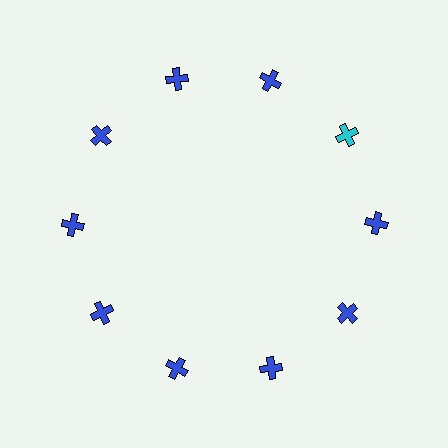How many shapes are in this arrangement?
There are 10 shapes arranged in a ring pattern.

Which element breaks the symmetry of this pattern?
The cyan cross at roughly the 2 o'clock position breaks the symmetry. All other shapes are blue crosses.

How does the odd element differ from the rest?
It has a different color: cyan instead of blue.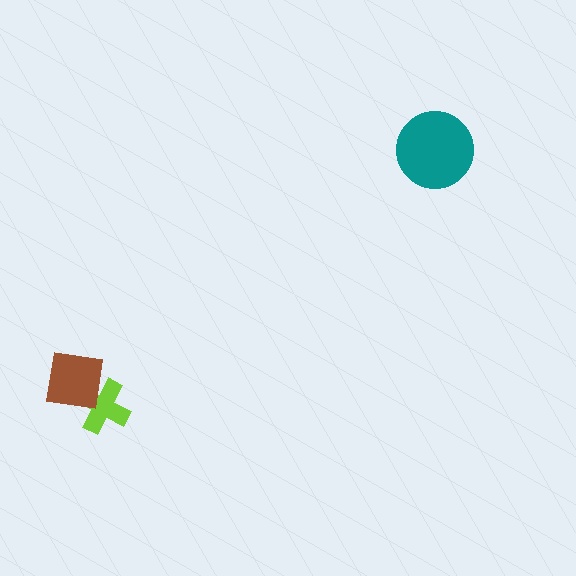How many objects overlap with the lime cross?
1 object overlaps with the lime cross.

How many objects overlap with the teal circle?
0 objects overlap with the teal circle.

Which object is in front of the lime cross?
The brown square is in front of the lime cross.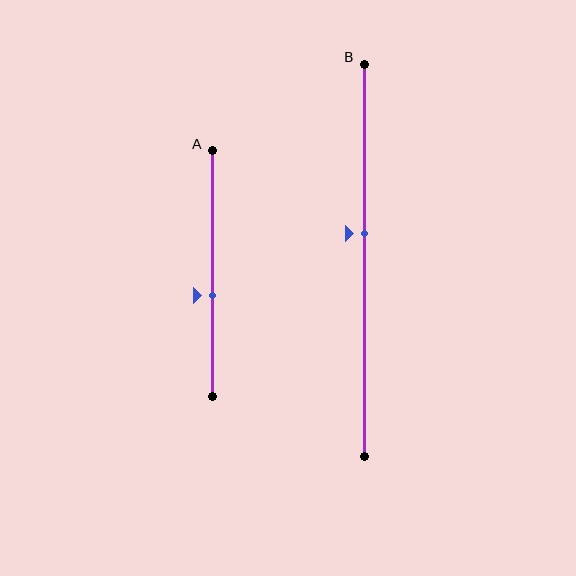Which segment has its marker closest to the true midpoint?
Segment B has its marker closest to the true midpoint.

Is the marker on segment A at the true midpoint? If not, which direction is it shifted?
No, the marker on segment A is shifted downward by about 9% of the segment length.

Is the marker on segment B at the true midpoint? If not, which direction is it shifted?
No, the marker on segment B is shifted upward by about 7% of the segment length.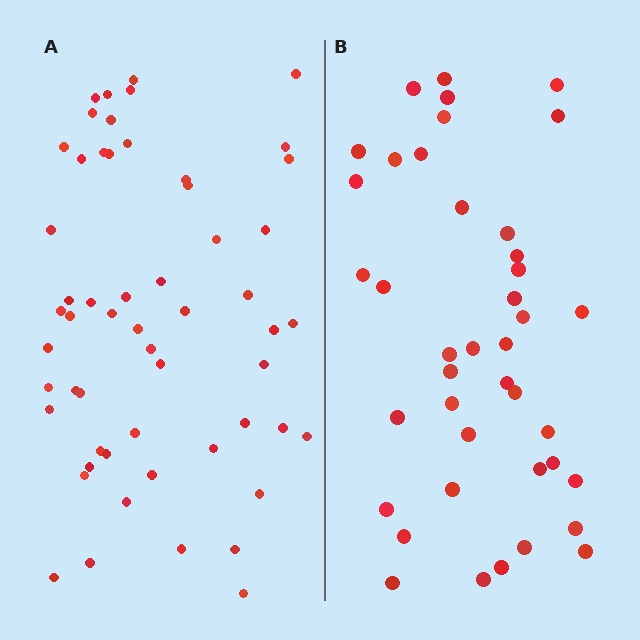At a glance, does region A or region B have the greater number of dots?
Region A (the left region) has more dots.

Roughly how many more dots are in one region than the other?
Region A has approximately 15 more dots than region B.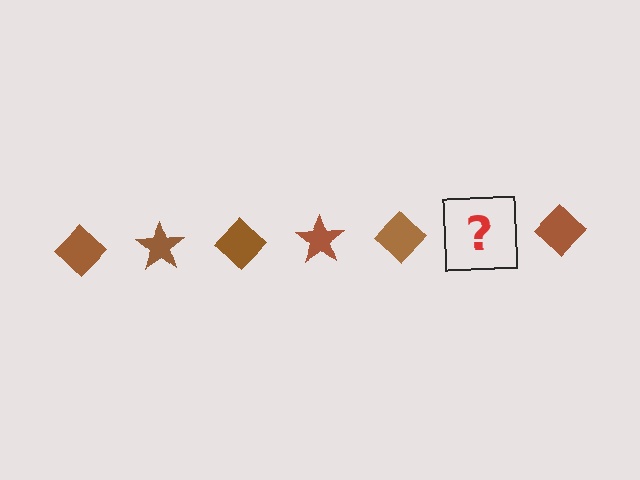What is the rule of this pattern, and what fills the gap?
The rule is that the pattern cycles through diamond, star shapes in brown. The gap should be filled with a brown star.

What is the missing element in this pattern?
The missing element is a brown star.